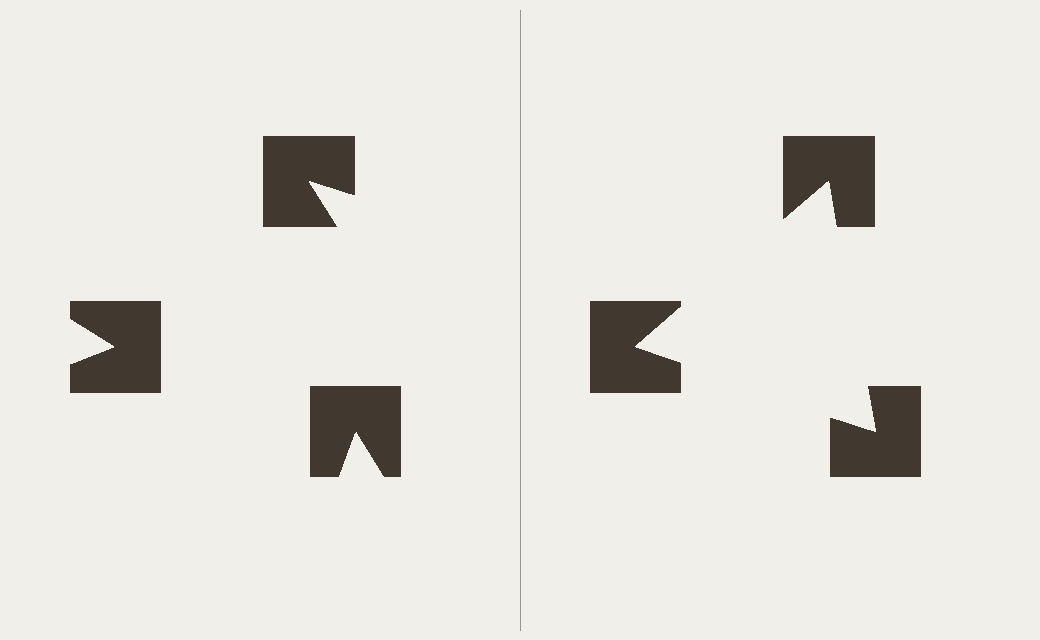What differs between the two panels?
The notched squares are positioned identically on both sides; only the wedge orientations differ. On the right they align to a triangle; on the left they are misaligned.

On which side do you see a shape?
An illusory triangle appears on the right side. On the left side the wedge cuts are rotated, so no coherent shape forms.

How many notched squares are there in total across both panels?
6 — 3 on each side.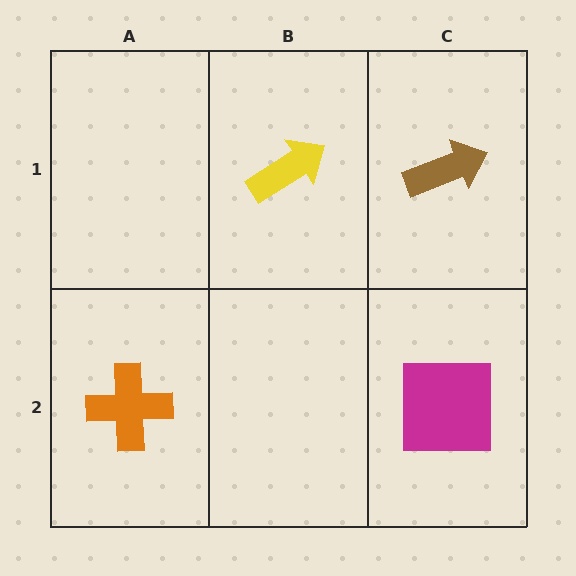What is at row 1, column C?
A brown arrow.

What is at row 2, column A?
An orange cross.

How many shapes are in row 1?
2 shapes.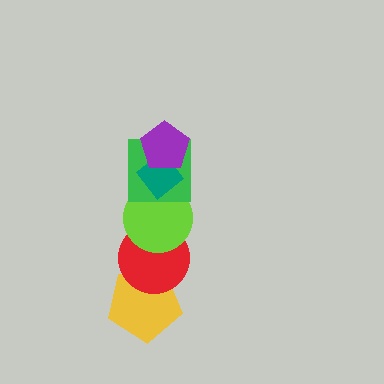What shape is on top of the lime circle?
The green square is on top of the lime circle.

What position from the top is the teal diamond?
The teal diamond is 2nd from the top.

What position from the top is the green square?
The green square is 3rd from the top.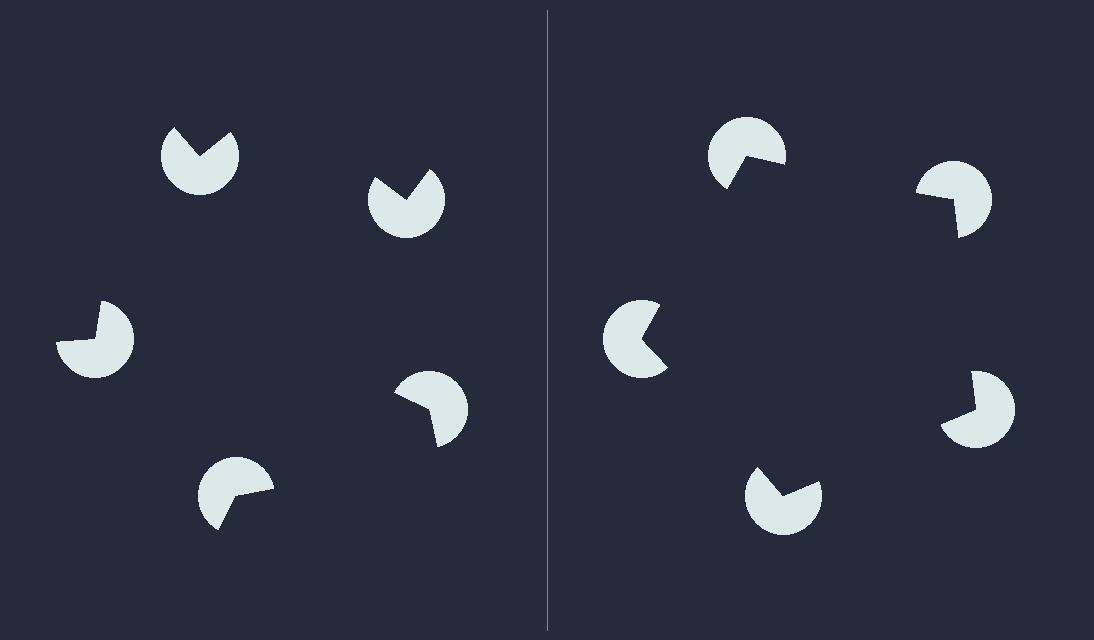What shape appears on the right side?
An illusory pentagon.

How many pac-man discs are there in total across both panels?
10 — 5 on each side.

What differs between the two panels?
The pac-man discs are positioned identically on both sides; only the wedge orientations differ. On the right they align to a pentagon; on the left they are misaligned.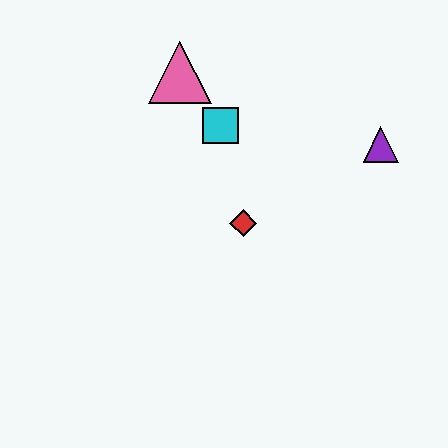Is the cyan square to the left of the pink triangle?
No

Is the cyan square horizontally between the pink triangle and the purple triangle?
Yes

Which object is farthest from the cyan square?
The purple triangle is farthest from the cyan square.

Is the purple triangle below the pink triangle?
Yes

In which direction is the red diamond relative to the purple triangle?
The red diamond is to the left of the purple triangle.